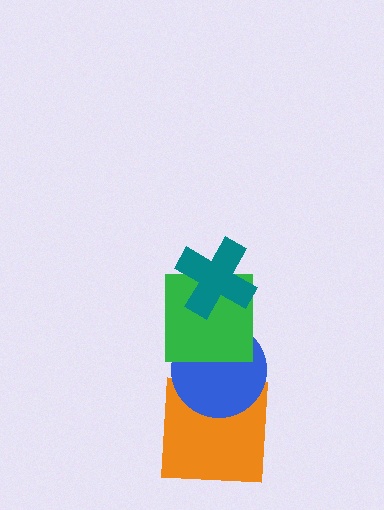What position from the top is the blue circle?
The blue circle is 3rd from the top.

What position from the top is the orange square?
The orange square is 4th from the top.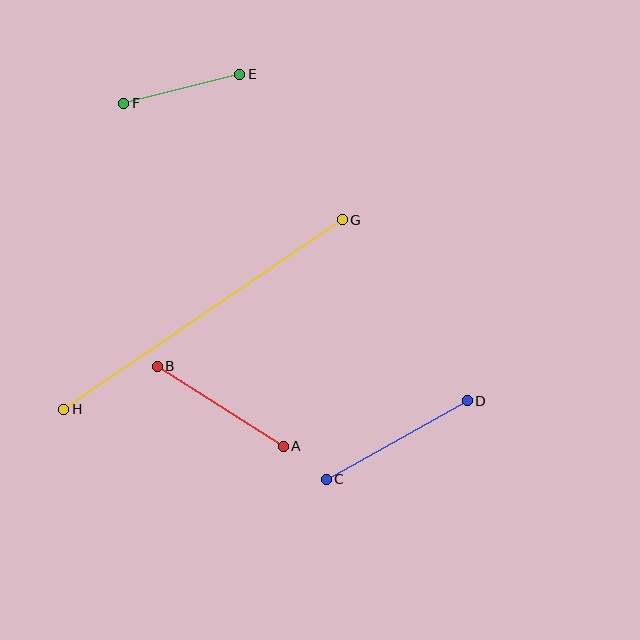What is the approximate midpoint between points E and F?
The midpoint is at approximately (182, 89) pixels.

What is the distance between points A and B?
The distance is approximately 149 pixels.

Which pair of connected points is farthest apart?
Points G and H are farthest apart.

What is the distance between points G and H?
The distance is approximately 337 pixels.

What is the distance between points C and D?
The distance is approximately 161 pixels.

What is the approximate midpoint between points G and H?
The midpoint is at approximately (203, 314) pixels.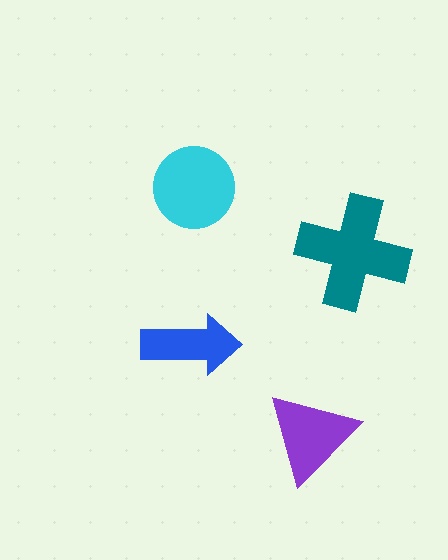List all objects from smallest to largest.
The blue arrow, the purple triangle, the cyan circle, the teal cross.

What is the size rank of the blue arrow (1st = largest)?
4th.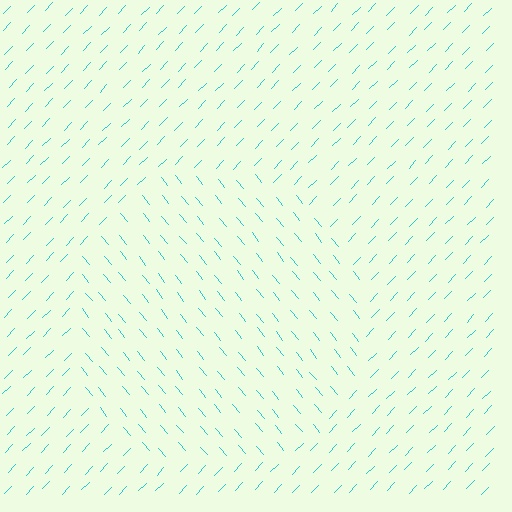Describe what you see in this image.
The image is filled with small cyan line segments. A circle region in the image has lines oriented differently from the surrounding lines, creating a visible texture boundary.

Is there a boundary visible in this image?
Yes, there is a texture boundary formed by a change in line orientation.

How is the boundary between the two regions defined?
The boundary is defined purely by a change in line orientation (approximately 83 degrees difference). All lines are the same color and thickness.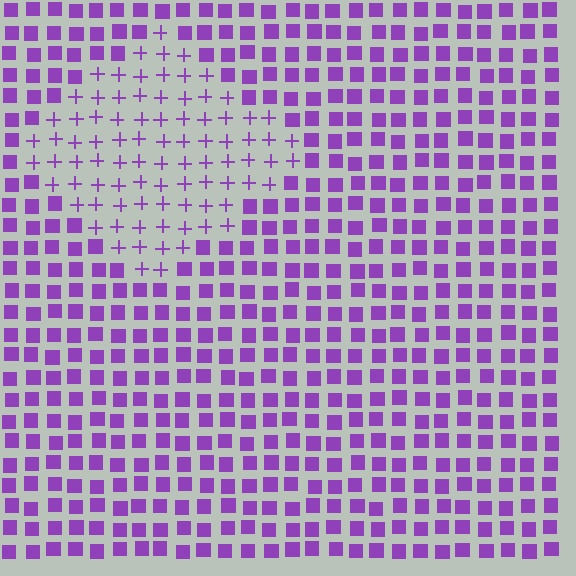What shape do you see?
I see a diamond.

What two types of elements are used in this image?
The image uses plus signs inside the diamond region and squares outside it.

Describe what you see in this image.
The image is filled with small purple elements arranged in a uniform grid. A diamond-shaped region contains plus signs, while the surrounding area contains squares. The boundary is defined purely by the change in element shape.